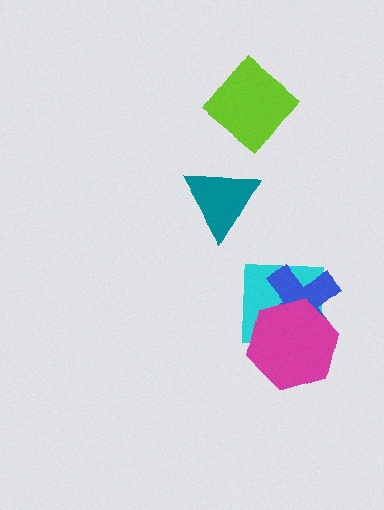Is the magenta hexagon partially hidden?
No, no other shape covers it.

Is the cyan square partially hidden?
Yes, it is partially covered by another shape.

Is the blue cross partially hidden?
Yes, it is partially covered by another shape.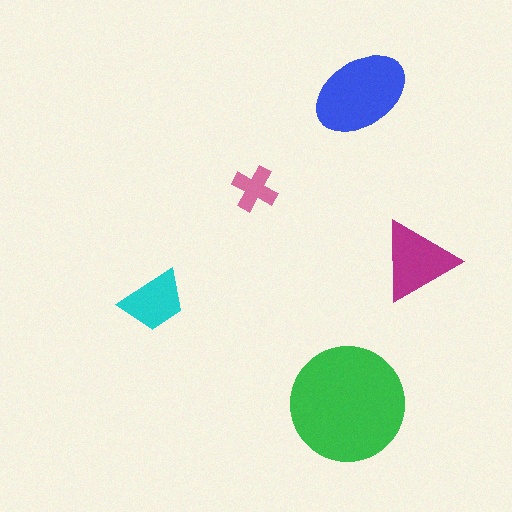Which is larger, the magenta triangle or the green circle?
The green circle.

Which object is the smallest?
The pink cross.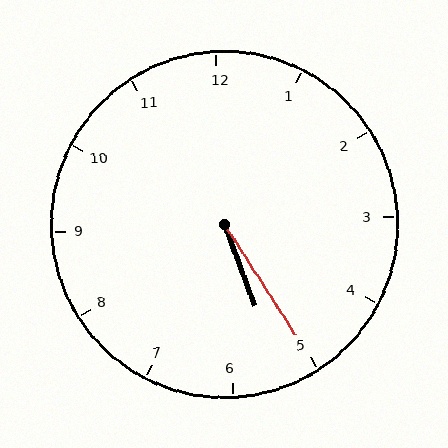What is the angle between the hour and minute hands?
Approximately 12 degrees.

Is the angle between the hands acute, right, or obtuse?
It is acute.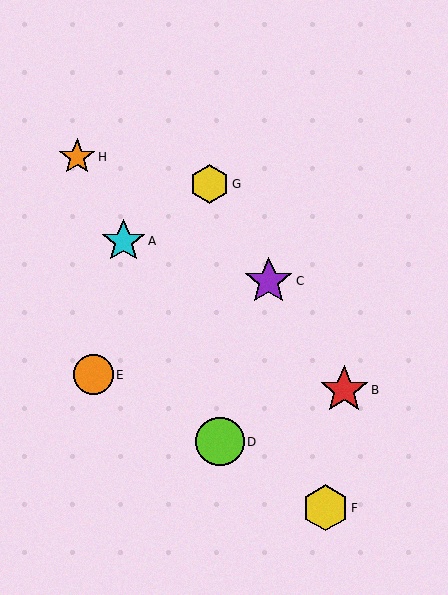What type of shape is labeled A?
Shape A is a cyan star.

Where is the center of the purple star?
The center of the purple star is at (269, 281).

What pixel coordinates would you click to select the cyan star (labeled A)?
Click at (123, 241) to select the cyan star A.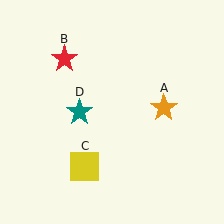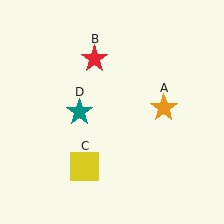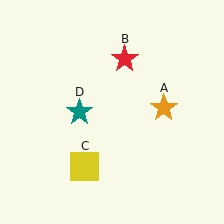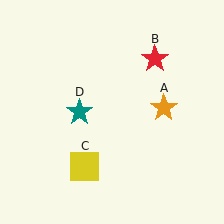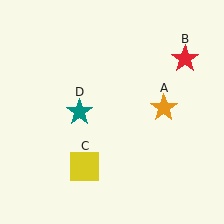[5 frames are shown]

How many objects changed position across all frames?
1 object changed position: red star (object B).